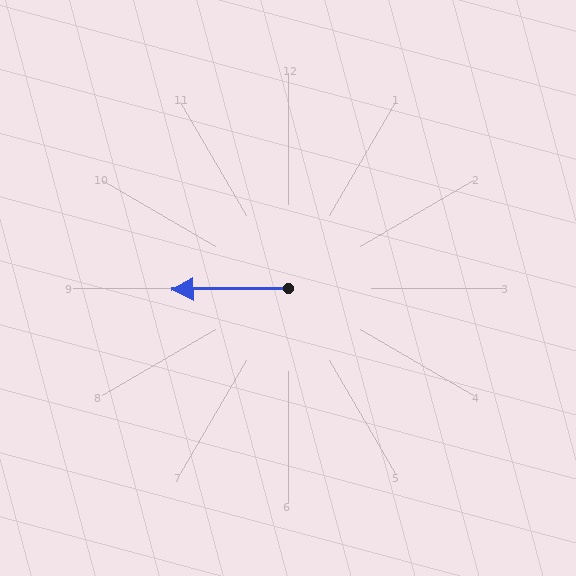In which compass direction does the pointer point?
West.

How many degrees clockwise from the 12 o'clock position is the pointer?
Approximately 269 degrees.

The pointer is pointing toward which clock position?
Roughly 9 o'clock.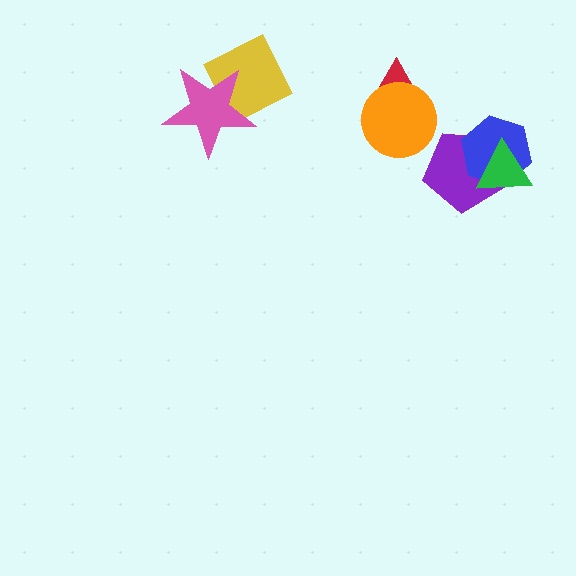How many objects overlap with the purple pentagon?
2 objects overlap with the purple pentagon.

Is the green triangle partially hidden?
No, no other shape covers it.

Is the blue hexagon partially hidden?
Yes, it is partially covered by another shape.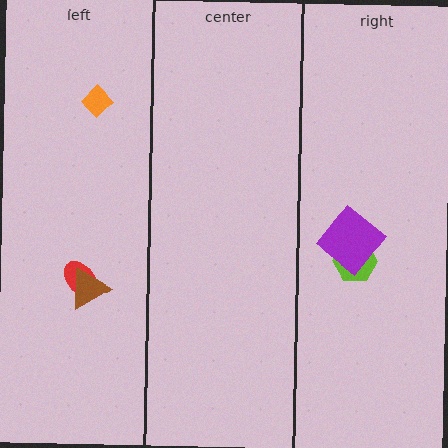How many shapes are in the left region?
3.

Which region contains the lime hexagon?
The right region.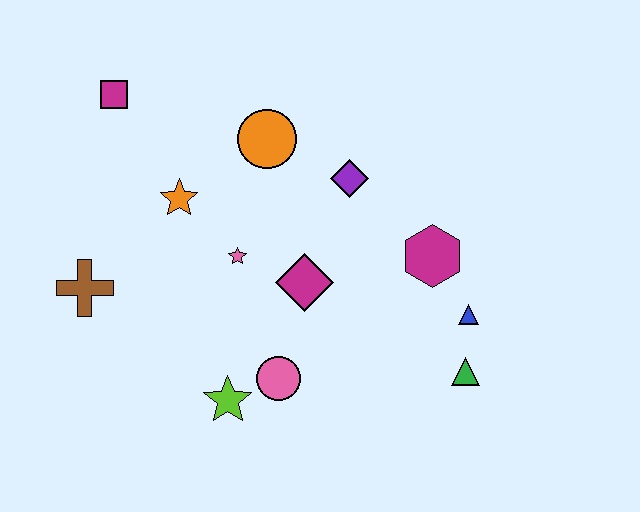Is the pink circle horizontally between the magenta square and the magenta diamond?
Yes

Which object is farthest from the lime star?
The magenta square is farthest from the lime star.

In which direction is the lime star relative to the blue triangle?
The lime star is to the left of the blue triangle.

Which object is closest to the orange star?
The pink star is closest to the orange star.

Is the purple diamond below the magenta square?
Yes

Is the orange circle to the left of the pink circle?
Yes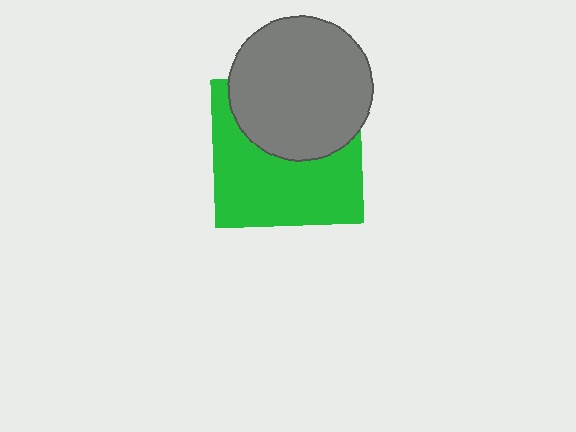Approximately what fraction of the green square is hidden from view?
Roughly 43% of the green square is hidden behind the gray circle.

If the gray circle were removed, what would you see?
You would see the complete green square.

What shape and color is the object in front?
The object in front is a gray circle.